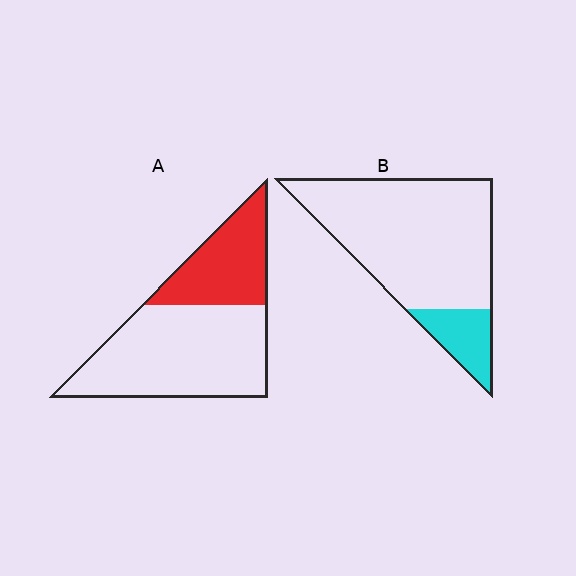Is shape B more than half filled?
No.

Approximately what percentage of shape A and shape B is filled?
A is approximately 35% and B is approximately 15%.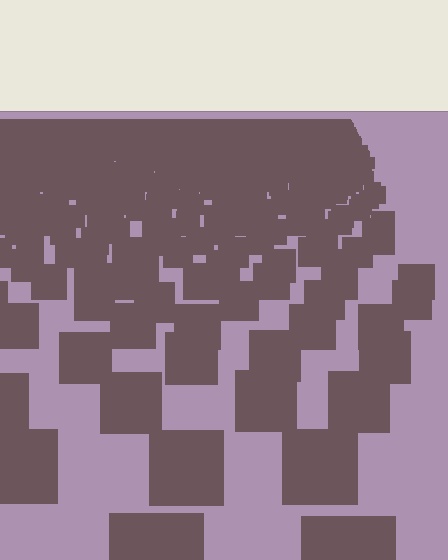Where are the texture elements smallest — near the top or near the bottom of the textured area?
Near the top.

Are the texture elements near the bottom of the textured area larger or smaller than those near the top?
Larger. Near the bottom, elements are closer to the viewer and appear at a bigger on-screen size.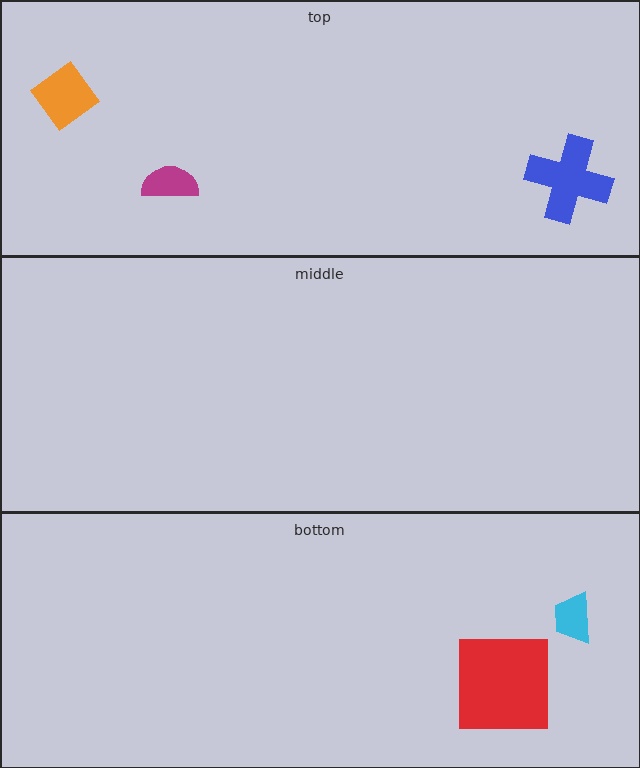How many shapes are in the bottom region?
2.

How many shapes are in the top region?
3.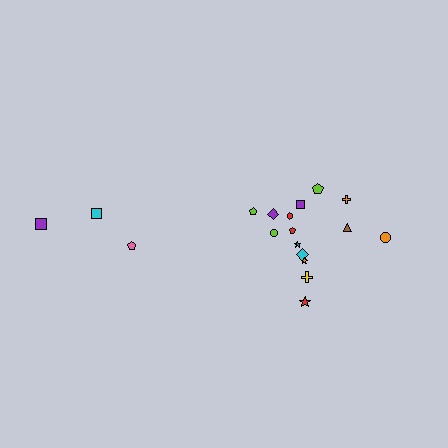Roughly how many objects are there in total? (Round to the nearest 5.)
Roughly 20 objects in total.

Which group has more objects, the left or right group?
The right group.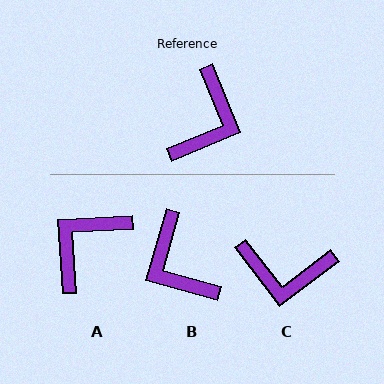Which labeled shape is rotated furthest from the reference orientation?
A, about 161 degrees away.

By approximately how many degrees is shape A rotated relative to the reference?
Approximately 161 degrees counter-clockwise.